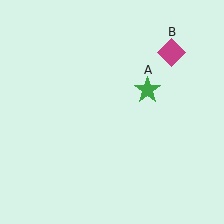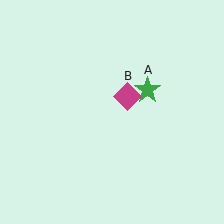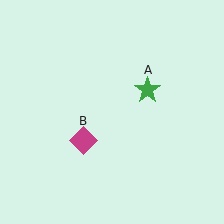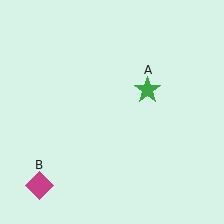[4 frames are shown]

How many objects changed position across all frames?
1 object changed position: magenta diamond (object B).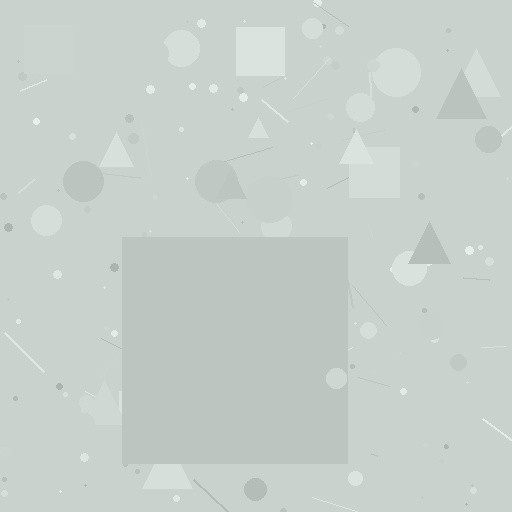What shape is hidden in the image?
A square is hidden in the image.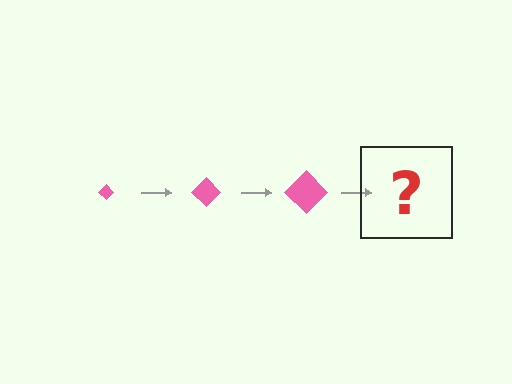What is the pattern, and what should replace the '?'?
The pattern is that the diamond gets progressively larger each step. The '?' should be a pink diamond, larger than the previous one.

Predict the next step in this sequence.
The next step is a pink diamond, larger than the previous one.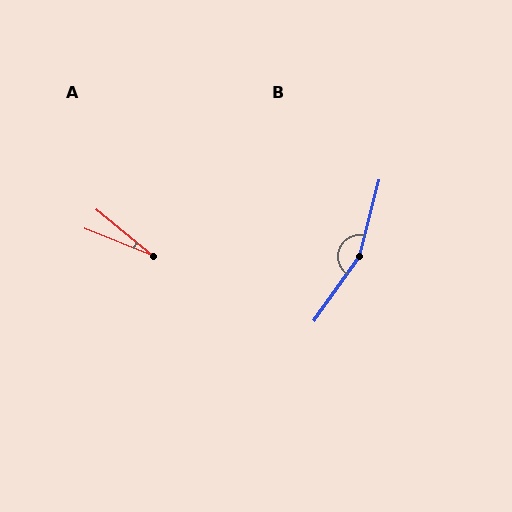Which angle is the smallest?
A, at approximately 17 degrees.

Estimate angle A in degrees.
Approximately 17 degrees.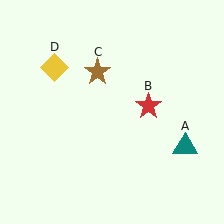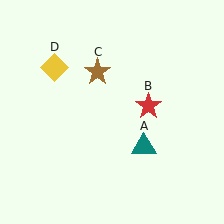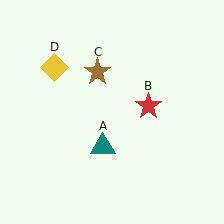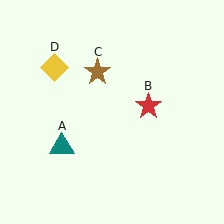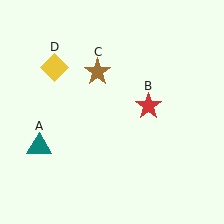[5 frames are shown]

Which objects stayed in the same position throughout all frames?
Red star (object B) and brown star (object C) and yellow diamond (object D) remained stationary.